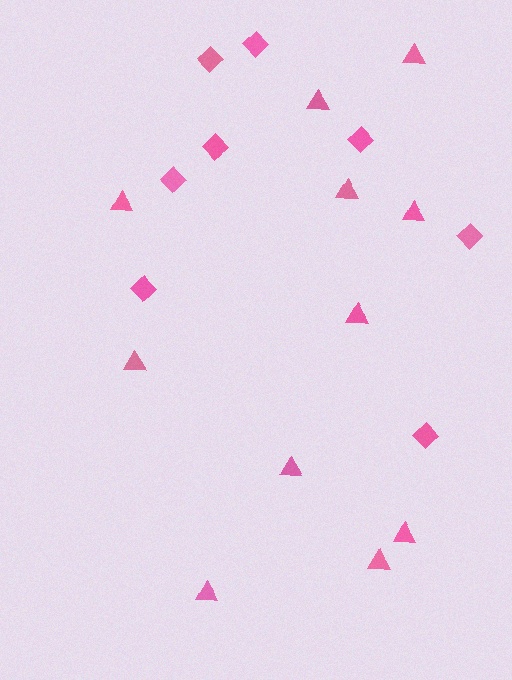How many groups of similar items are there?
There are 2 groups: one group of diamonds (8) and one group of triangles (11).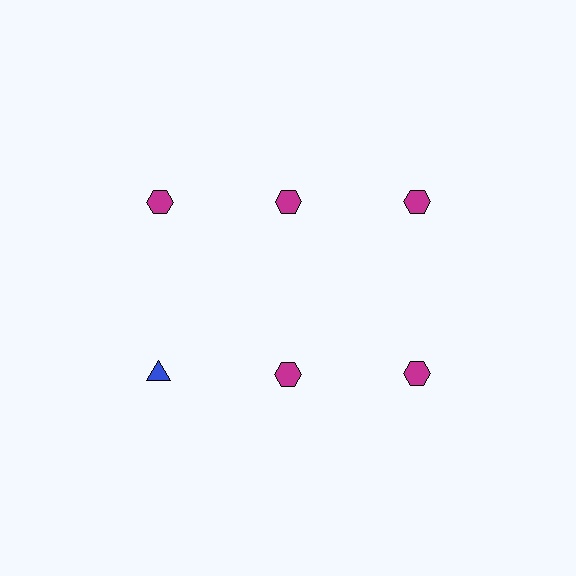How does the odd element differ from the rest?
It differs in both color (blue instead of magenta) and shape (triangle instead of hexagon).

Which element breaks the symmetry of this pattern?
The blue triangle in the second row, leftmost column breaks the symmetry. All other shapes are magenta hexagons.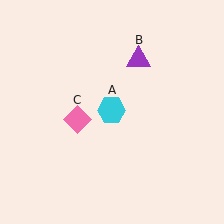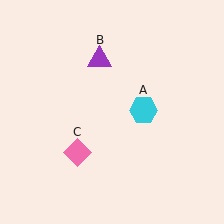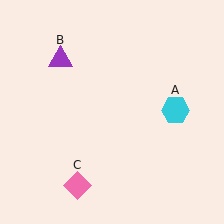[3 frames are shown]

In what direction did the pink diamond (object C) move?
The pink diamond (object C) moved down.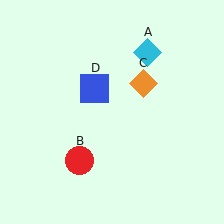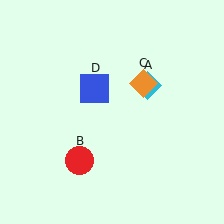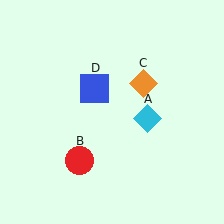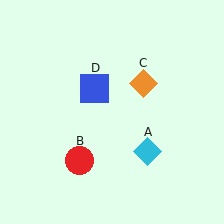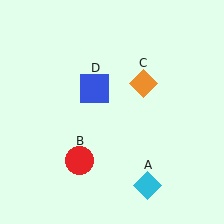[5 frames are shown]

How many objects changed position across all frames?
1 object changed position: cyan diamond (object A).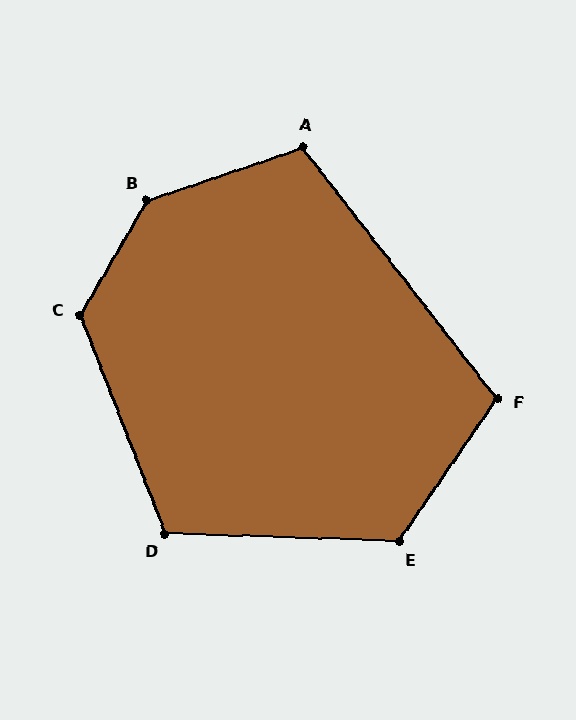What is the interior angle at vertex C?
Approximately 128 degrees (obtuse).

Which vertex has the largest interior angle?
B, at approximately 139 degrees.